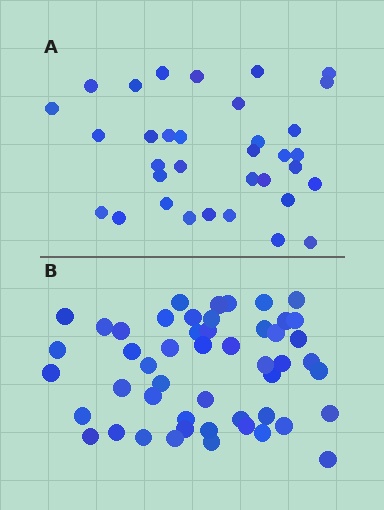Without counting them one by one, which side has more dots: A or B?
Region B (the bottom region) has more dots.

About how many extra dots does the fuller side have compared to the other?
Region B has approximately 15 more dots than region A.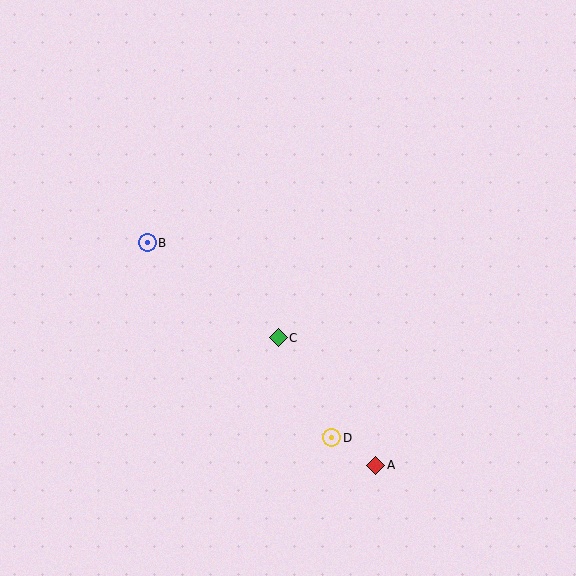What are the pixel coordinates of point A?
Point A is at (376, 465).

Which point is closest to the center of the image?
Point C at (278, 338) is closest to the center.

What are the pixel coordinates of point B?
Point B is at (147, 243).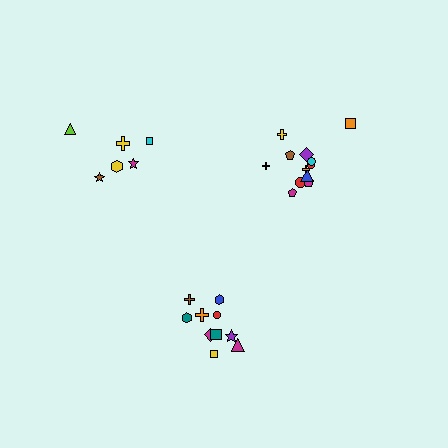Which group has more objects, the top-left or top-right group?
The top-right group.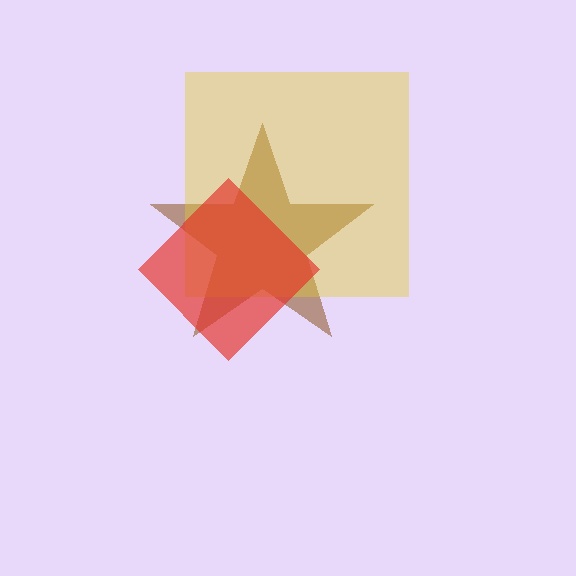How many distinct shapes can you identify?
There are 3 distinct shapes: a brown star, a yellow square, a red diamond.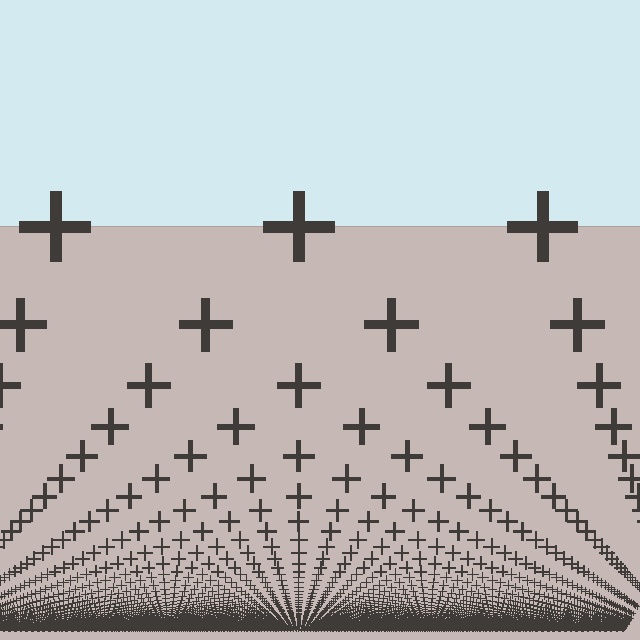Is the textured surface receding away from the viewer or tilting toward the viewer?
The surface appears to tilt toward the viewer. Texture elements get larger and sparser toward the top.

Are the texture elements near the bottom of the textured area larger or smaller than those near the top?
Smaller. The gradient is inverted — elements near the bottom are smaller and denser.